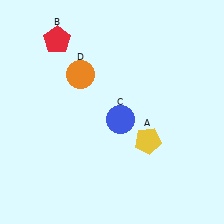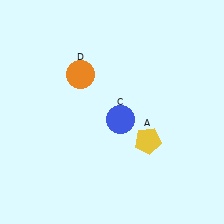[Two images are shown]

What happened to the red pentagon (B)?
The red pentagon (B) was removed in Image 2. It was in the top-left area of Image 1.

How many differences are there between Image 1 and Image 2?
There is 1 difference between the two images.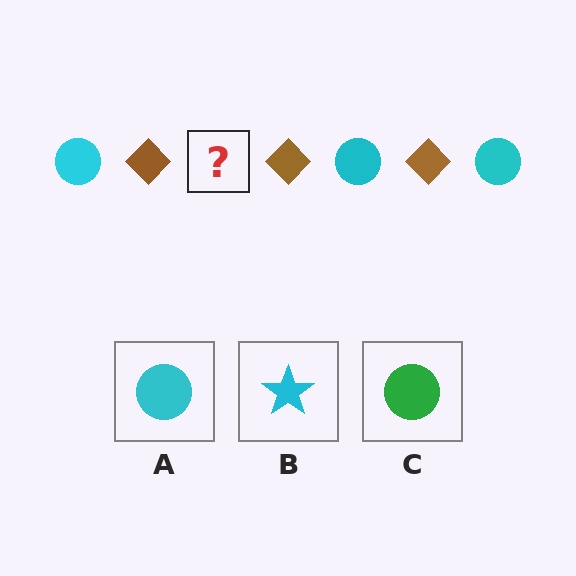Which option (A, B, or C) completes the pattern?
A.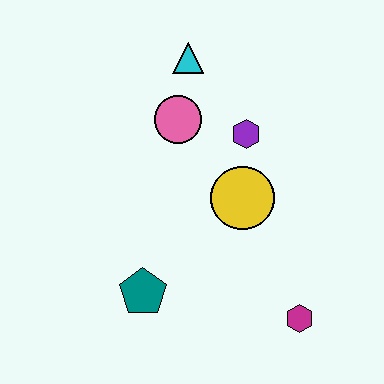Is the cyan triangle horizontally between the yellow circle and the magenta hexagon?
No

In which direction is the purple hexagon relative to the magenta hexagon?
The purple hexagon is above the magenta hexagon.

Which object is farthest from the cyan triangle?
The magenta hexagon is farthest from the cyan triangle.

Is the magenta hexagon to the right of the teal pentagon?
Yes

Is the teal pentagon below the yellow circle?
Yes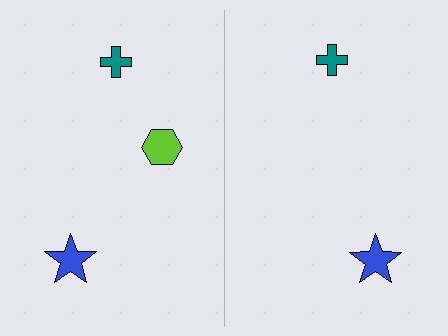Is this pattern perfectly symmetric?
No, the pattern is not perfectly symmetric. A lime hexagon is missing from the right side.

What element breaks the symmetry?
A lime hexagon is missing from the right side.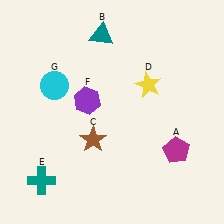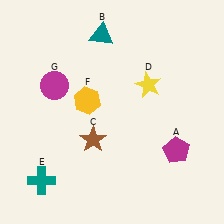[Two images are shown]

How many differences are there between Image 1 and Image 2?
There are 2 differences between the two images.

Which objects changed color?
F changed from purple to yellow. G changed from cyan to magenta.